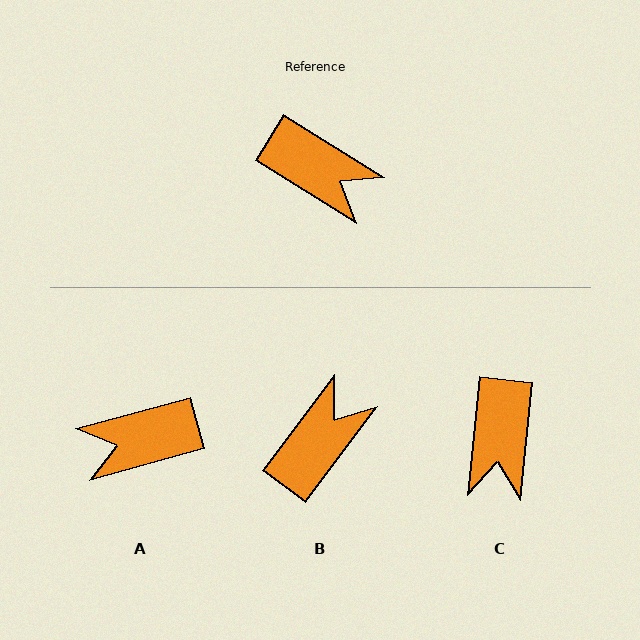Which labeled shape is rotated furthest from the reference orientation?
A, about 133 degrees away.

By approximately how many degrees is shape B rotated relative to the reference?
Approximately 85 degrees counter-clockwise.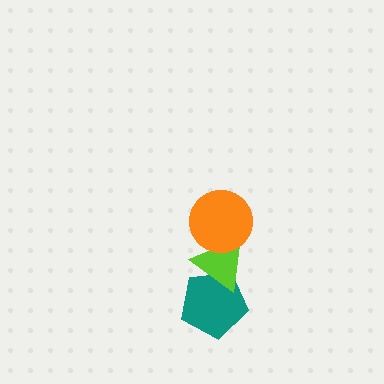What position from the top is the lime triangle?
The lime triangle is 2nd from the top.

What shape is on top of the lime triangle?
The orange circle is on top of the lime triangle.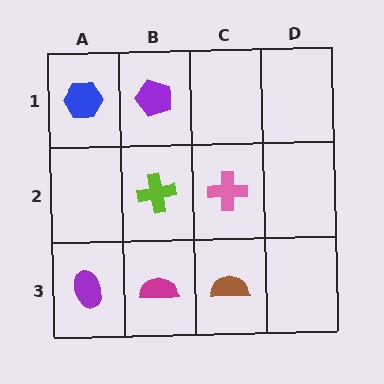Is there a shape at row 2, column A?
No, that cell is empty.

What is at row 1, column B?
A purple pentagon.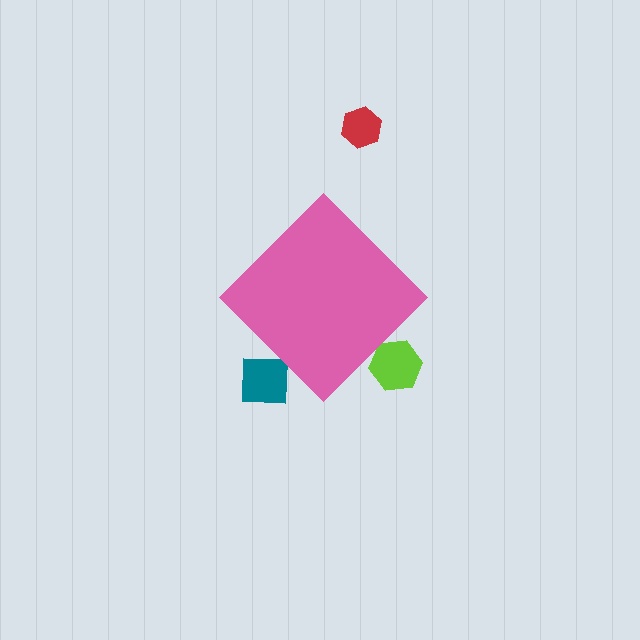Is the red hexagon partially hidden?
No, the red hexagon is fully visible.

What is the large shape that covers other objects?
A pink diamond.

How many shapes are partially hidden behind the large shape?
2 shapes are partially hidden.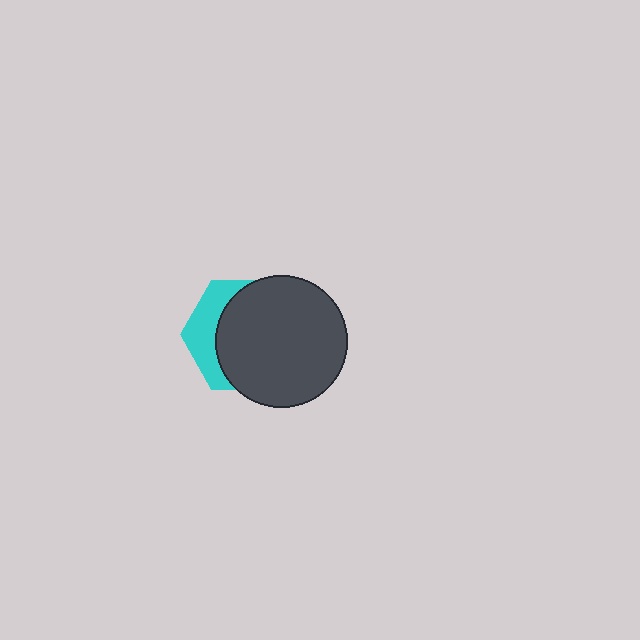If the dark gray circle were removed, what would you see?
You would see the complete cyan hexagon.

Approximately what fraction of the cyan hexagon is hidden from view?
Roughly 70% of the cyan hexagon is hidden behind the dark gray circle.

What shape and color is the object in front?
The object in front is a dark gray circle.